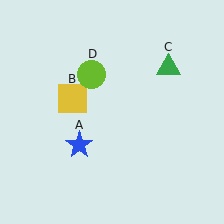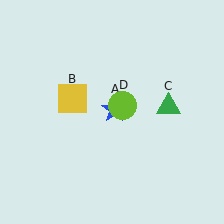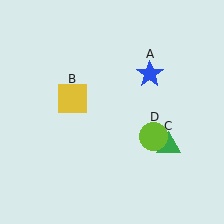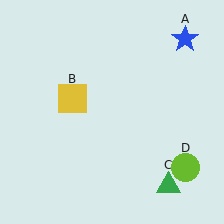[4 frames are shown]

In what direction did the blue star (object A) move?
The blue star (object A) moved up and to the right.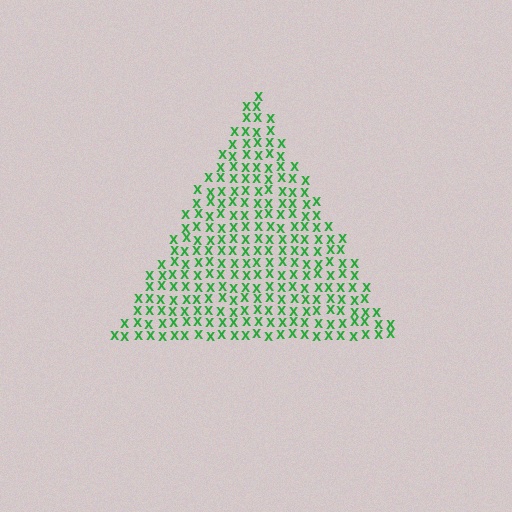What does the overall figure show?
The overall figure shows a triangle.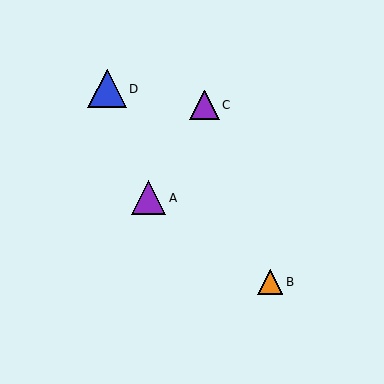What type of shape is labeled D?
Shape D is a blue triangle.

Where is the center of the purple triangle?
The center of the purple triangle is at (205, 105).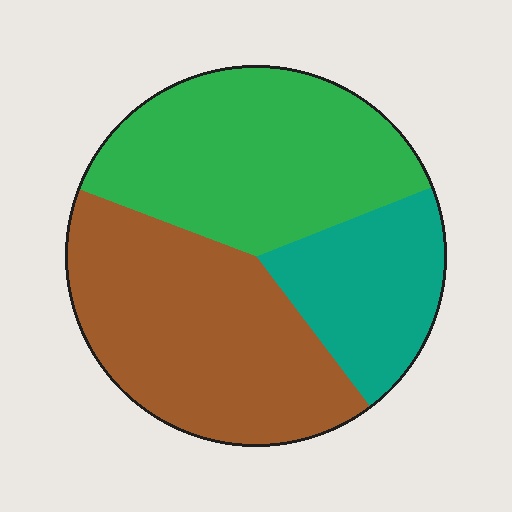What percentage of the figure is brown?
Brown covers around 40% of the figure.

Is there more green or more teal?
Green.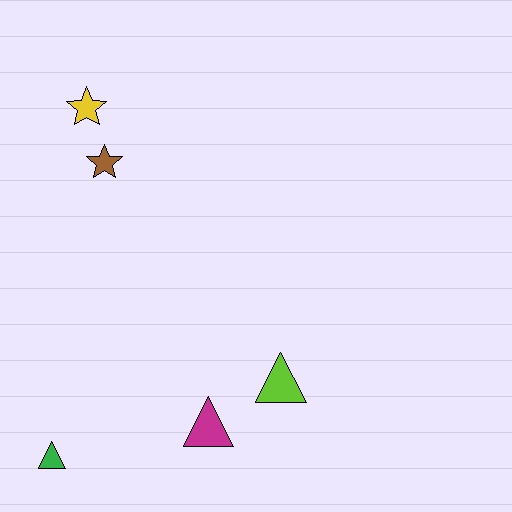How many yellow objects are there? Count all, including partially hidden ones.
There is 1 yellow object.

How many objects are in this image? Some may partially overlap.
There are 5 objects.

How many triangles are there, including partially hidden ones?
There are 3 triangles.